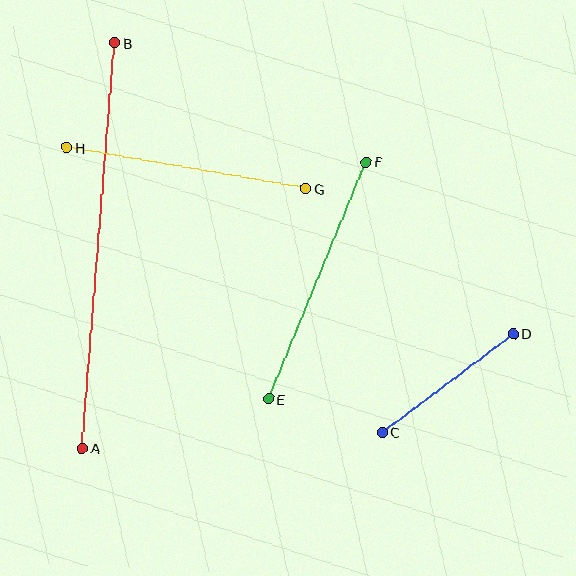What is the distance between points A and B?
The distance is approximately 407 pixels.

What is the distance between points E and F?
The distance is approximately 256 pixels.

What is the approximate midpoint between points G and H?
The midpoint is at approximately (186, 168) pixels.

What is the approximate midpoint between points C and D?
The midpoint is at approximately (448, 383) pixels.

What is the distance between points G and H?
The distance is approximately 243 pixels.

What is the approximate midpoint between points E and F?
The midpoint is at approximately (317, 280) pixels.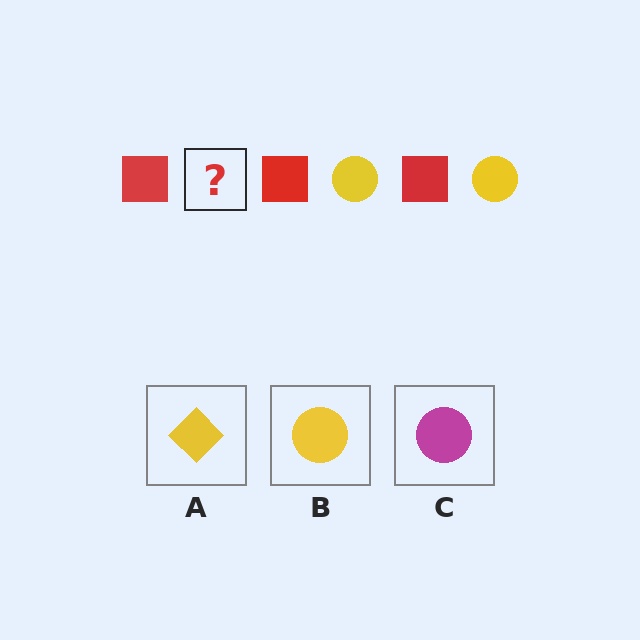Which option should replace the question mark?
Option B.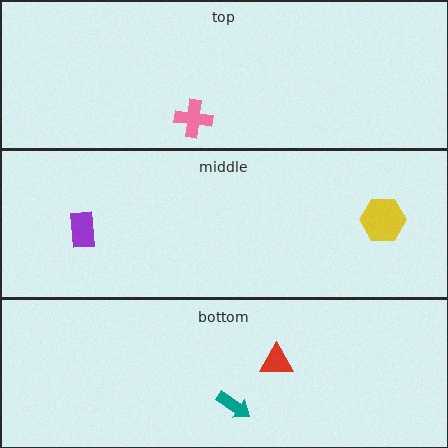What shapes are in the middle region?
The yellow hexagon, the purple rectangle.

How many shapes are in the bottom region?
2.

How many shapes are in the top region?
1.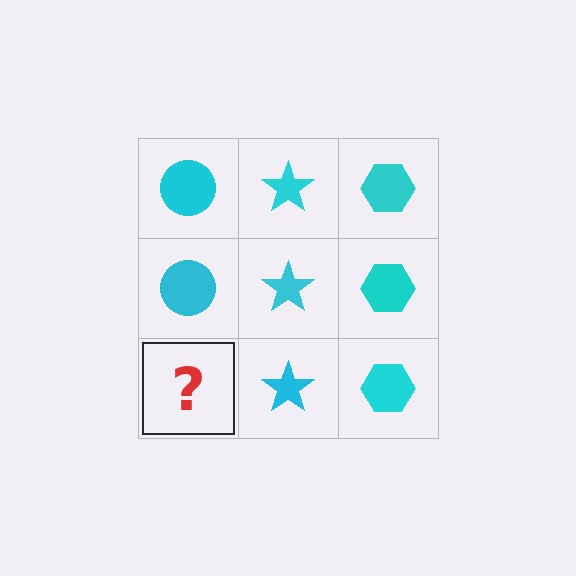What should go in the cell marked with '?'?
The missing cell should contain a cyan circle.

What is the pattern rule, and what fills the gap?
The rule is that each column has a consistent shape. The gap should be filled with a cyan circle.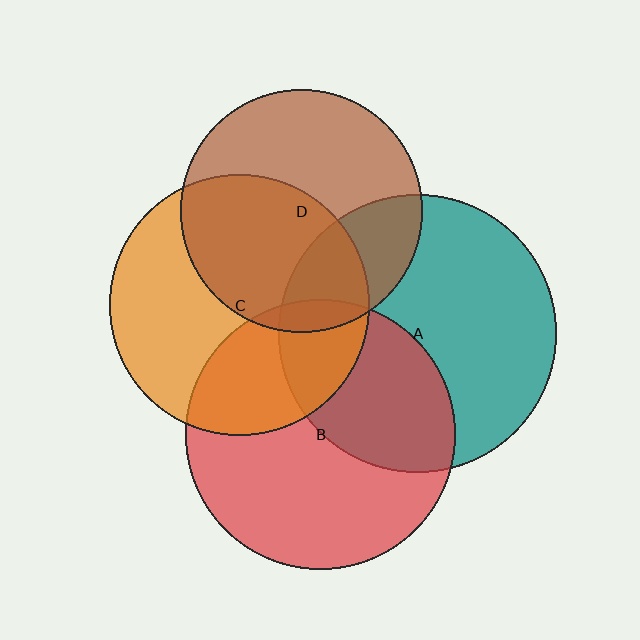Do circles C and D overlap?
Yes.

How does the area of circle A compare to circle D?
Approximately 1.3 times.